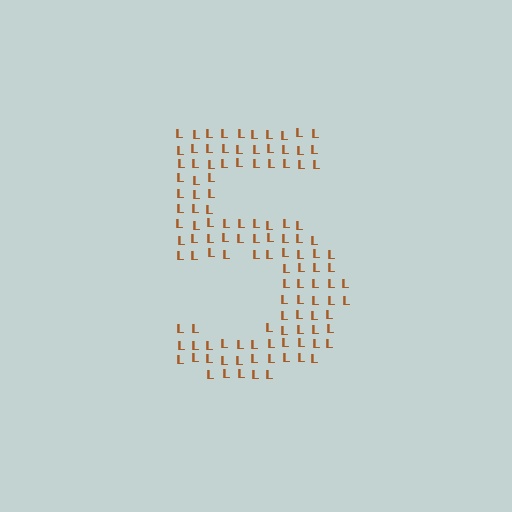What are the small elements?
The small elements are letter L's.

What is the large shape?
The large shape is the digit 5.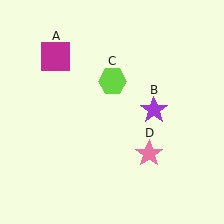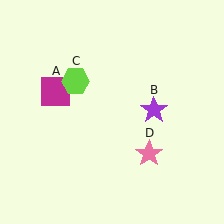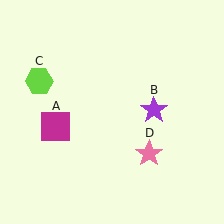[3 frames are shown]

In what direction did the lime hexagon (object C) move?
The lime hexagon (object C) moved left.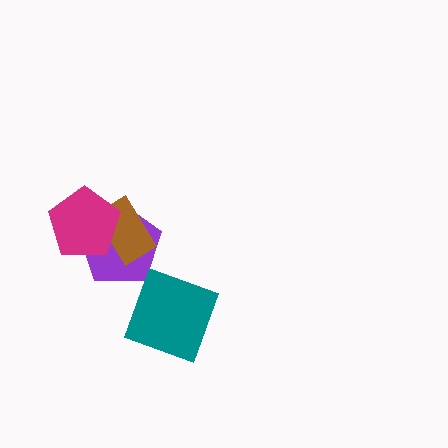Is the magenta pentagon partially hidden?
No, no other shape covers it.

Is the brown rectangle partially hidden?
Yes, it is partially covered by another shape.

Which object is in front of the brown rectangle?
The magenta pentagon is in front of the brown rectangle.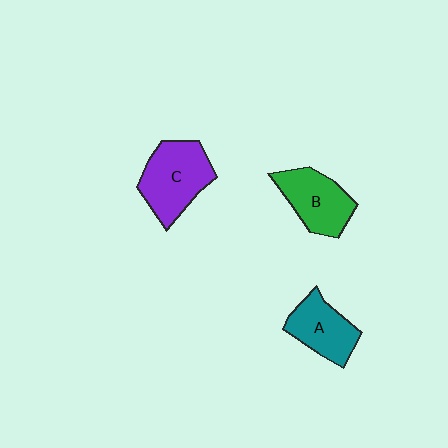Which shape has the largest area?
Shape C (purple).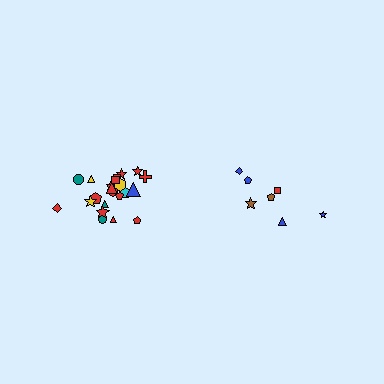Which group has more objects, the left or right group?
The left group.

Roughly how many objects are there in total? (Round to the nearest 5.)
Roughly 30 objects in total.